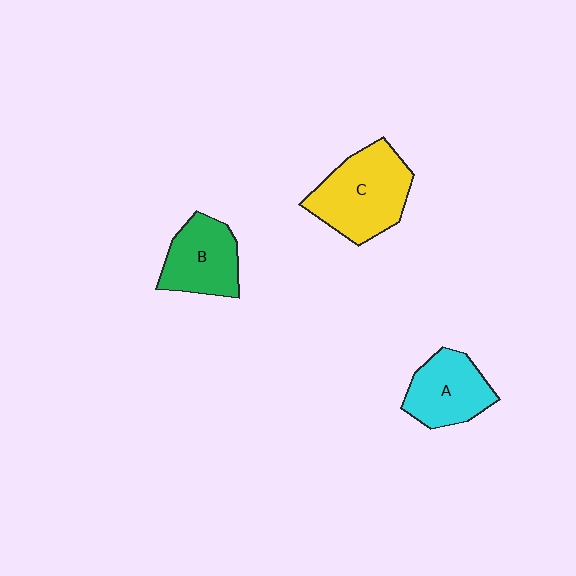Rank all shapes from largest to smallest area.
From largest to smallest: C (yellow), B (green), A (cyan).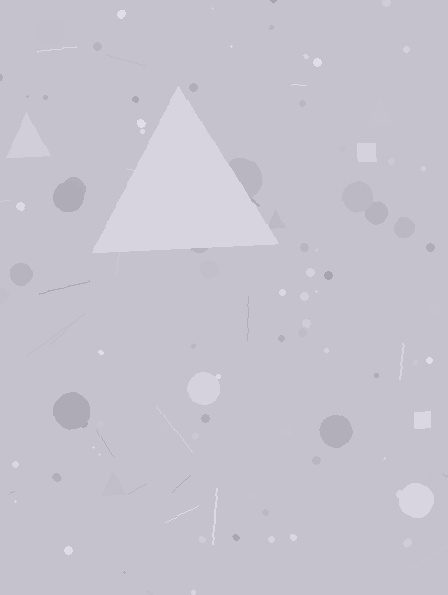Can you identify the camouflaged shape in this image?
The camouflaged shape is a triangle.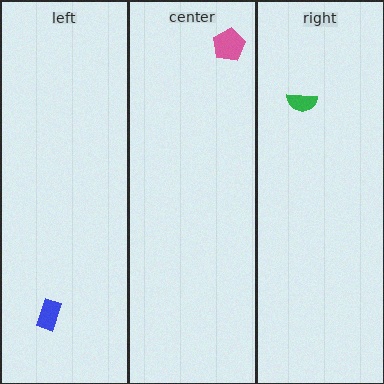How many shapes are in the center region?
1.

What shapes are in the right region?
The green semicircle.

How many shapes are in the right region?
1.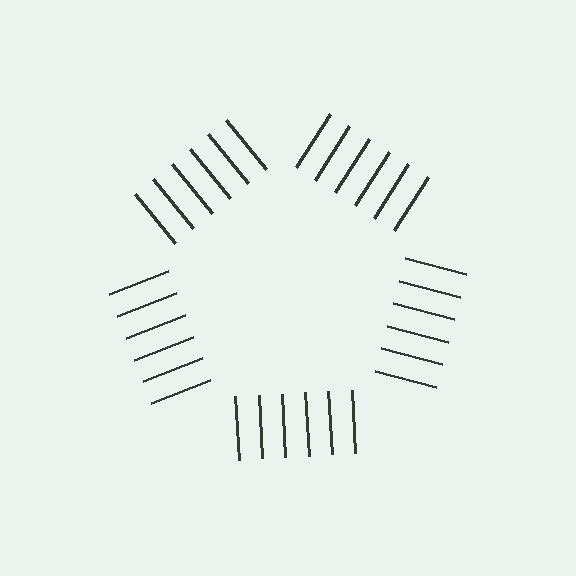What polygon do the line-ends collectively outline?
An illusory pentagon — the line segments terminate on its edges but no continuous stroke is drawn.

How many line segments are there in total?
30 — 6 along each of the 5 edges.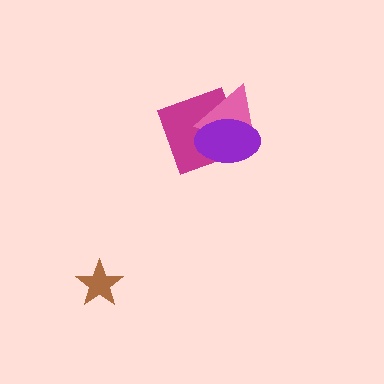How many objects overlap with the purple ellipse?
2 objects overlap with the purple ellipse.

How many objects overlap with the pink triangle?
2 objects overlap with the pink triangle.